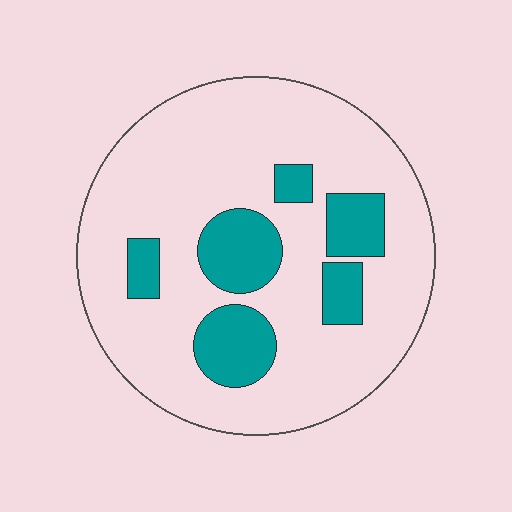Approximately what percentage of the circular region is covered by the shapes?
Approximately 20%.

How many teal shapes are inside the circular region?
6.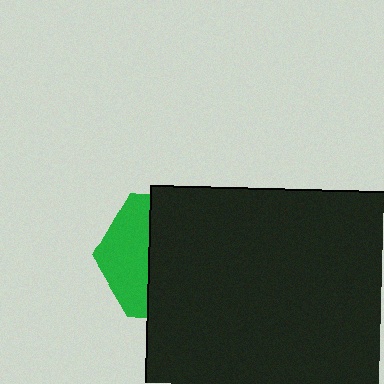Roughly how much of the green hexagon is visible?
A small part of it is visible (roughly 35%).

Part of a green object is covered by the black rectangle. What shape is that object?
It is a hexagon.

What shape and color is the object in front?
The object in front is a black rectangle.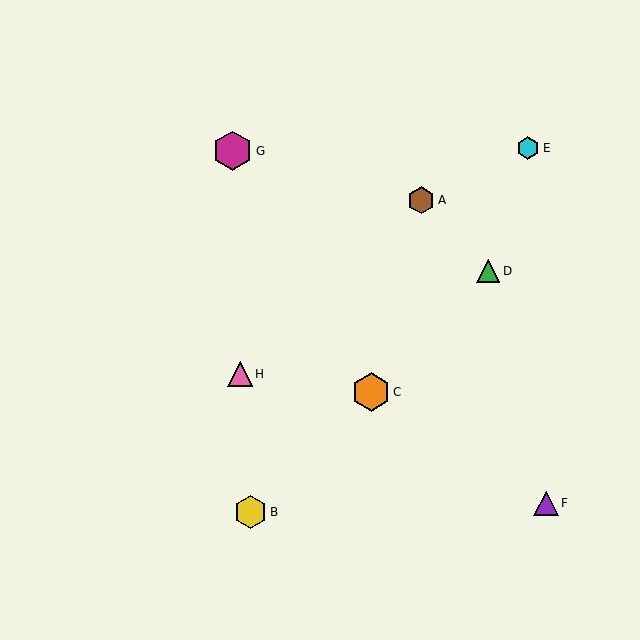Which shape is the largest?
The magenta hexagon (labeled G) is the largest.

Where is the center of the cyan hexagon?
The center of the cyan hexagon is at (528, 148).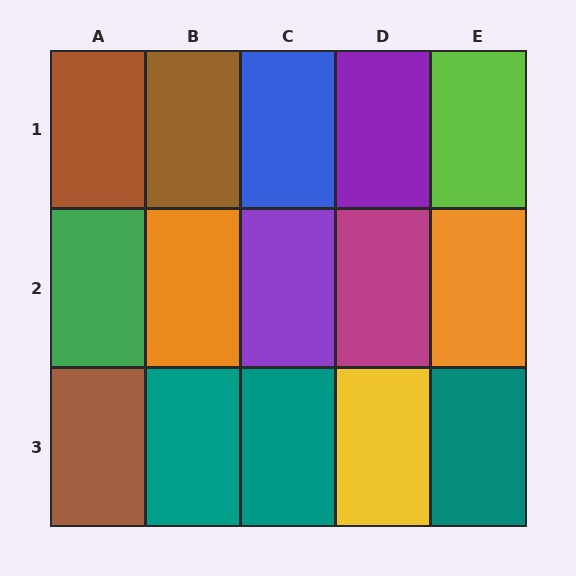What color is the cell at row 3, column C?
Teal.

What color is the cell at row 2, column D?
Magenta.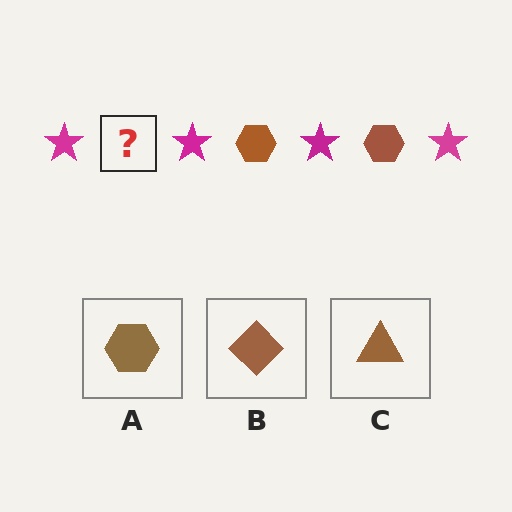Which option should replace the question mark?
Option A.